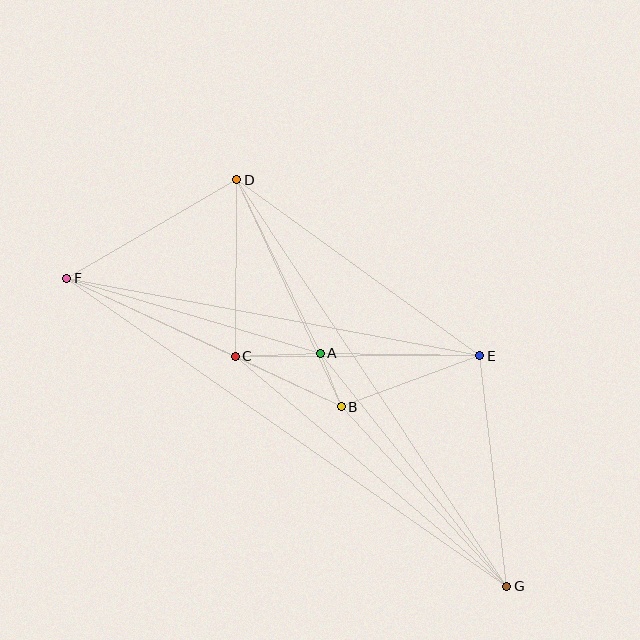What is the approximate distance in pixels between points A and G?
The distance between A and G is approximately 299 pixels.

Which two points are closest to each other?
Points A and B are closest to each other.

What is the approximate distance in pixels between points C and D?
The distance between C and D is approximately 177 pixels.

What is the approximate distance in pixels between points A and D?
The distance between A and D is approximately 193 pixels.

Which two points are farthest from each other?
Points F and G are farthest from each other.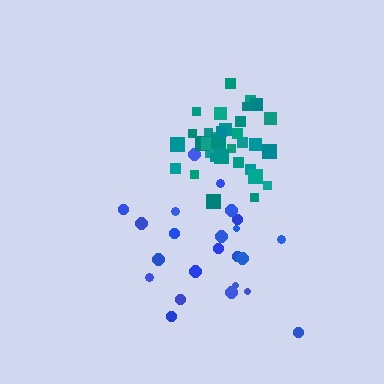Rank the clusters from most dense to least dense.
teal, blue.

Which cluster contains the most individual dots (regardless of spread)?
Teal (34).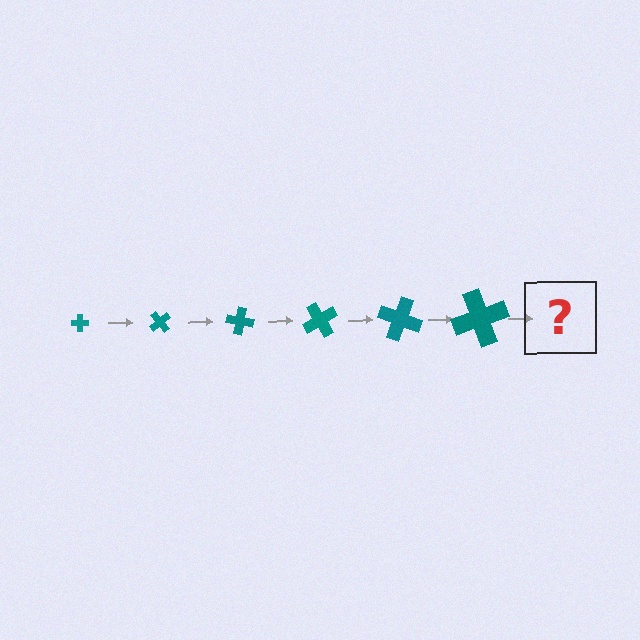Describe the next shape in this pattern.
It should be a cross, larger than the previous one and rotated 300 degrees from the start.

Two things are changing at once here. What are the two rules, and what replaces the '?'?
The two rules are that the cross grows larger each step and it rotates 50 degrees each step. The '?' should be a cross, larger than the previous one and rotated 300 degrees from the start.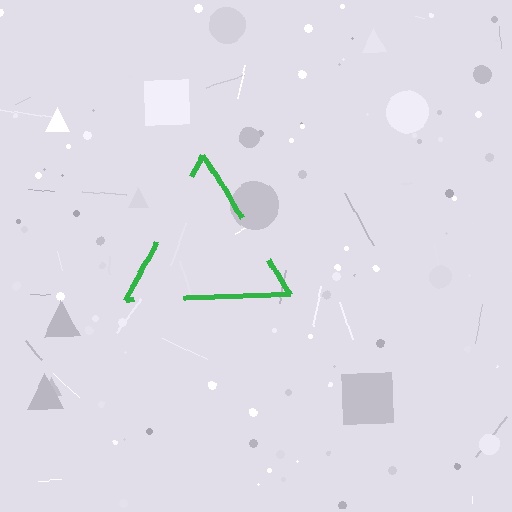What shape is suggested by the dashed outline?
The dashed outline suggests a triangle.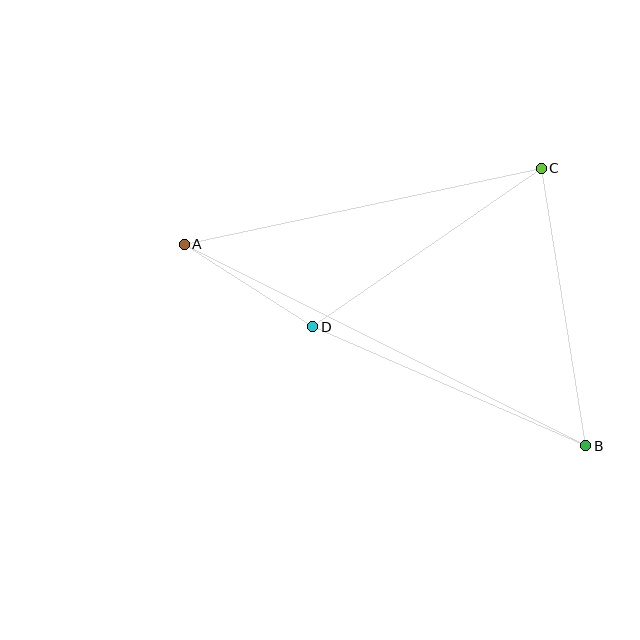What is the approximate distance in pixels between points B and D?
The distance between B and D is approximately 298 pixels.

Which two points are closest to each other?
Points A and D are closest to each other.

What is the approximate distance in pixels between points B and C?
The distance between B and C is approximately 281 pixels.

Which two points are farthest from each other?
Points A and B are farthest from each other.